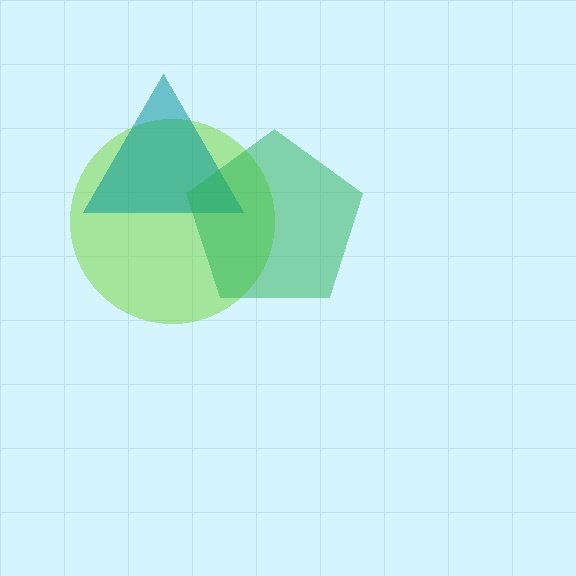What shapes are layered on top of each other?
The layered shapes are: a lime circle, a teal triangle, a green pentagon.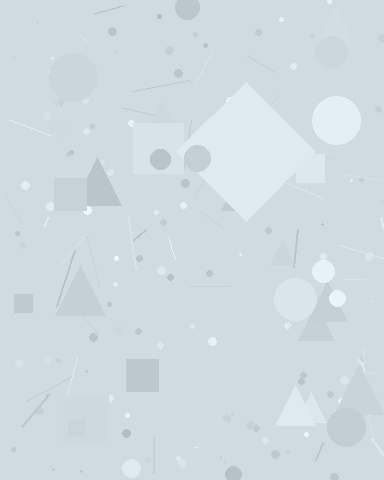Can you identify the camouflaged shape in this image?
The camouflaged shape is a diamond.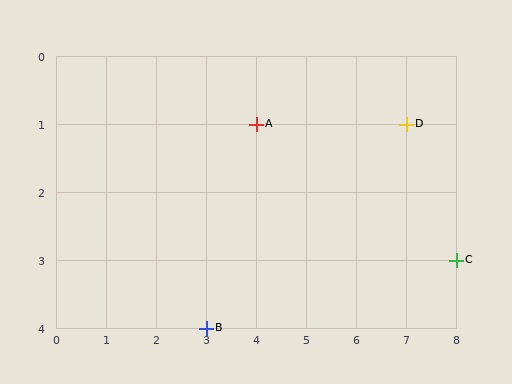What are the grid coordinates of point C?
Point C is at grid coordinates (8, 3).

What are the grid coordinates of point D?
Point D is at grid coordinates (7, 1).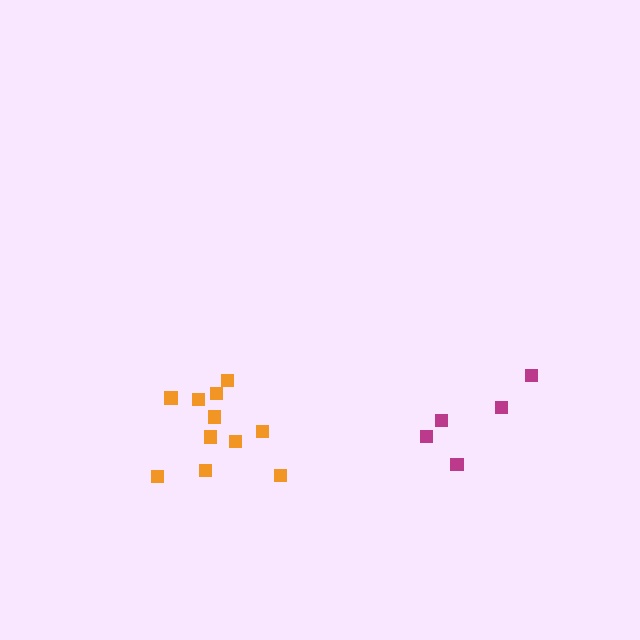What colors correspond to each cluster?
The clusters are colored: magenta, orange.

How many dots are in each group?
Group 1: 5 dots, Group 2: 11 dots (16 total).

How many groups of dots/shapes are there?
There are 2 groups.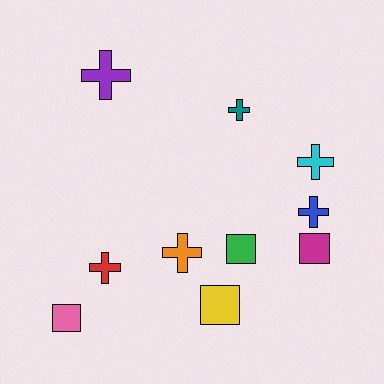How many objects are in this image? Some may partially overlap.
There are 10 objects.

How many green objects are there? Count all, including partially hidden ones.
There is 1 green object.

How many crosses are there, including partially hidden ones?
There are 6 crosses.